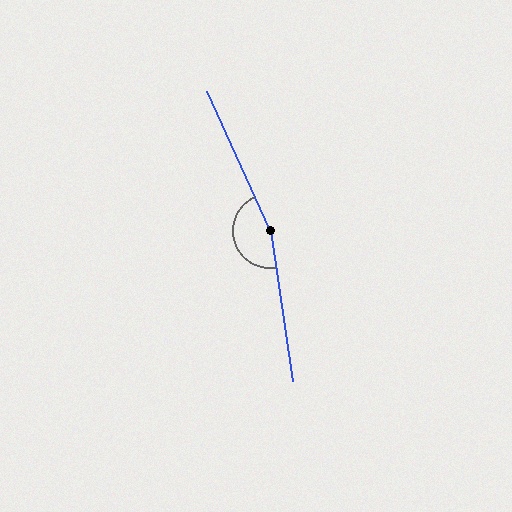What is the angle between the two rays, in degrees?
Approximately 164 degrees.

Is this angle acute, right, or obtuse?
It is obtuse.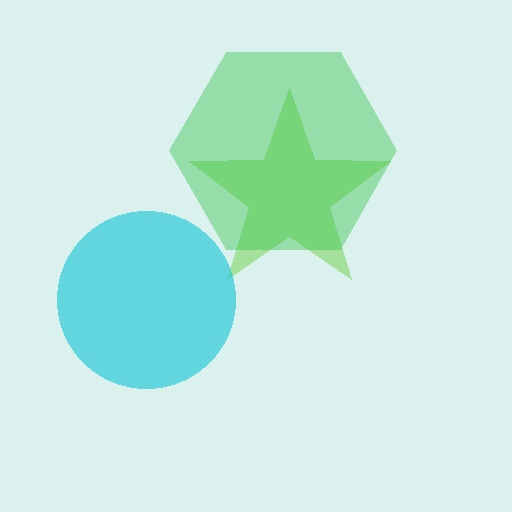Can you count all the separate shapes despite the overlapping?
Yes, there are 3 separate shapes.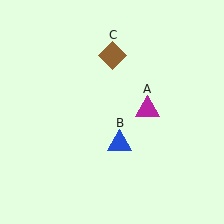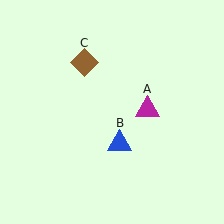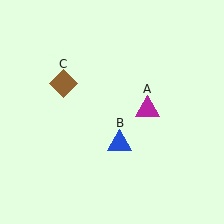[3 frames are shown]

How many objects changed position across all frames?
1 object changed position: brown diamond (object C).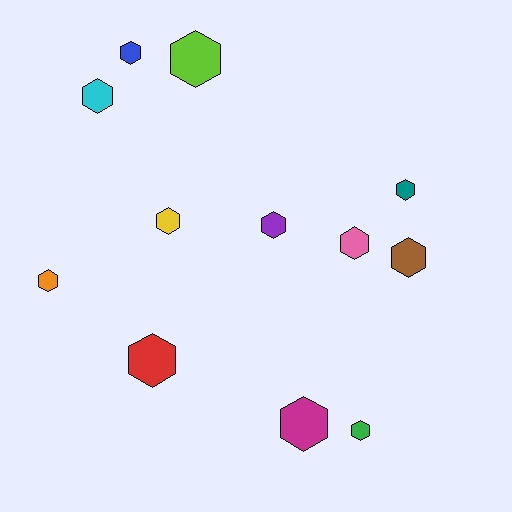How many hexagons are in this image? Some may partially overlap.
There are 12 hexagons.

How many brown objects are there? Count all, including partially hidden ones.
There is 1 brown object.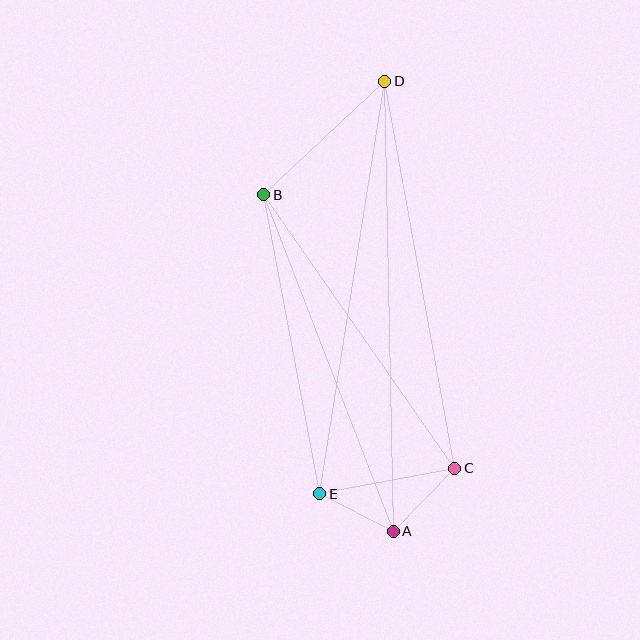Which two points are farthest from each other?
Points A and D are farthest from each other.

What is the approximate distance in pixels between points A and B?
The distance between A and B is approximately 361 pixels.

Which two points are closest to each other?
Points A and E are closest to each other.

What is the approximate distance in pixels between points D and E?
The distance between D and E is approximately 417 pixels.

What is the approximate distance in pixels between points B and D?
The distance between B and D is approximately 166 pixels.